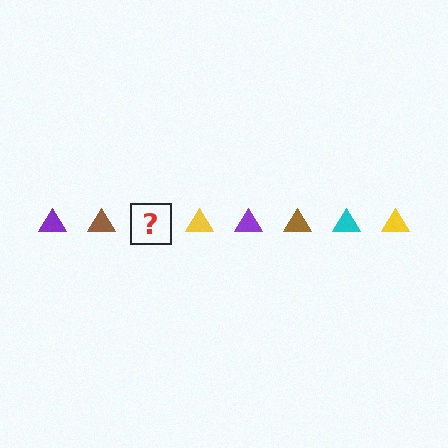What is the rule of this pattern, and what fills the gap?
The rule is that the pattern cycles through purple, brown, cyan, yellow triangles. The gap should be filled with a cyan triangle.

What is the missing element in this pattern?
The missing element is a cyan triangle.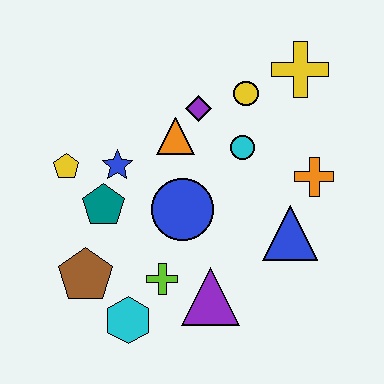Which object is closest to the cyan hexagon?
The lime cross is closest to the cyan hexagon.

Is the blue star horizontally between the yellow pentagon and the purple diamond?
Yes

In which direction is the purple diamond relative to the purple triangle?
The purple diamond is above the purple triangle.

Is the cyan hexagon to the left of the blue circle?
Yes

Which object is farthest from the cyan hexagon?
The yellow cross is farthest from the cyan hexagon.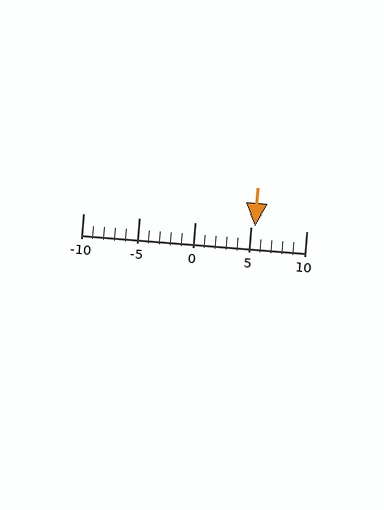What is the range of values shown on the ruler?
The ruler shows values from -10 to 10.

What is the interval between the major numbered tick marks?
The major tick marks are spaced 5 units apart.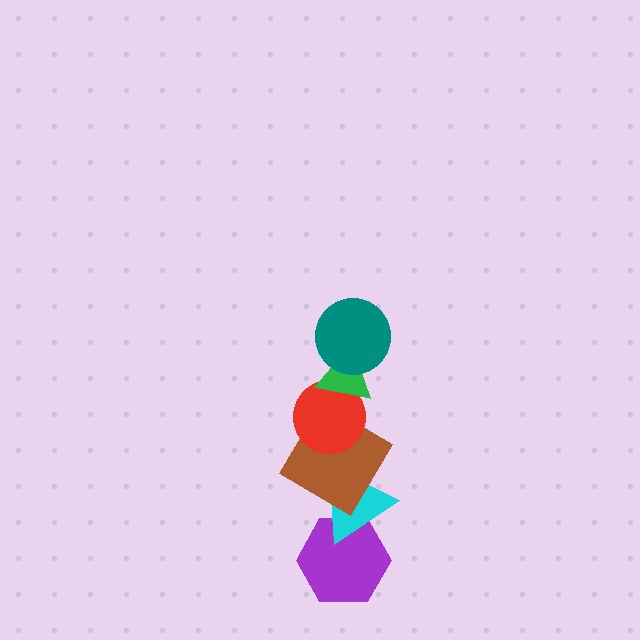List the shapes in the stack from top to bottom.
From top to bottom: the teal circle, the green triangle, the red circle, the brown diamond, the cyan triangle, the purple hexagon.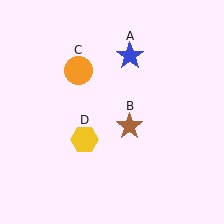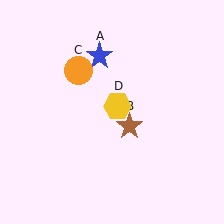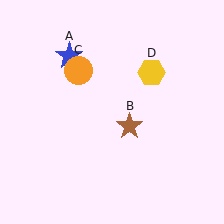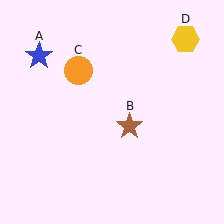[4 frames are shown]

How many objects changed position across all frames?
2 objects changed position: blue star (object A), yellow hexagon (object D).